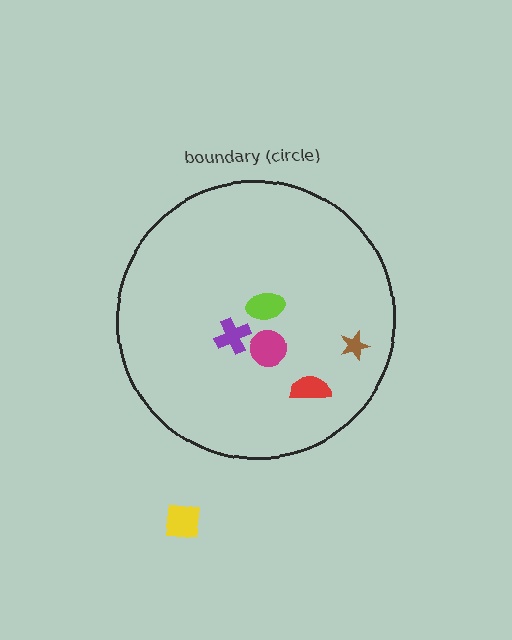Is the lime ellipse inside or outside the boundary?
Inside.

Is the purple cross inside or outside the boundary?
Inside.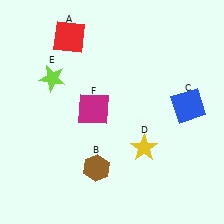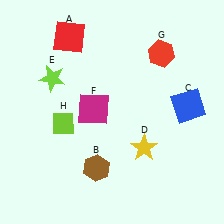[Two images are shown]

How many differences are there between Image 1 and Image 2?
There are 2 differences between the two images.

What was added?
A red hexagon (G), a lime diamond (H) were added in Image 2.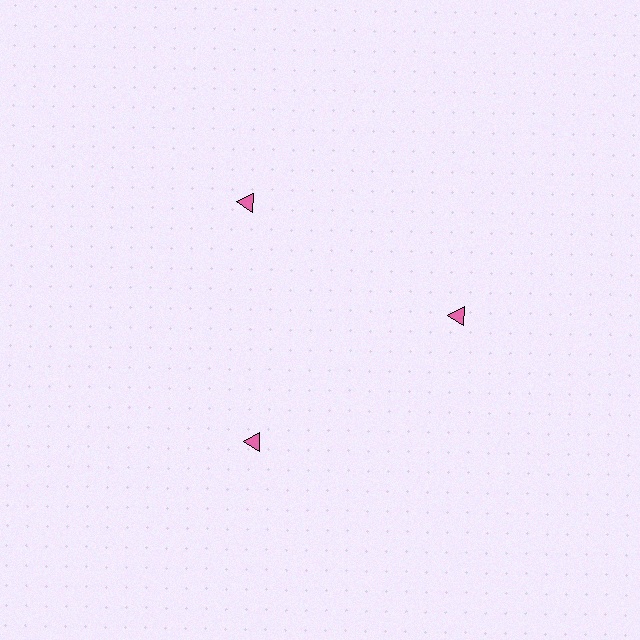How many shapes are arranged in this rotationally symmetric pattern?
There are 3 shapes, arranged in 3 groups of 1.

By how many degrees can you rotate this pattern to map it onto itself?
The pattern maps onto itself every 120 degrees of rotation.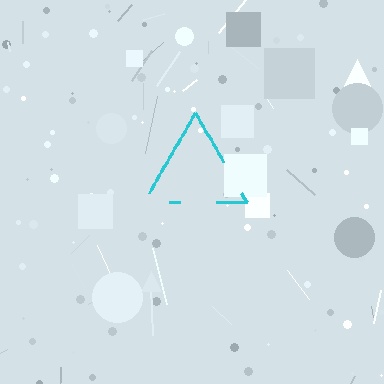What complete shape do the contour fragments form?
The contour fragments form a triangle.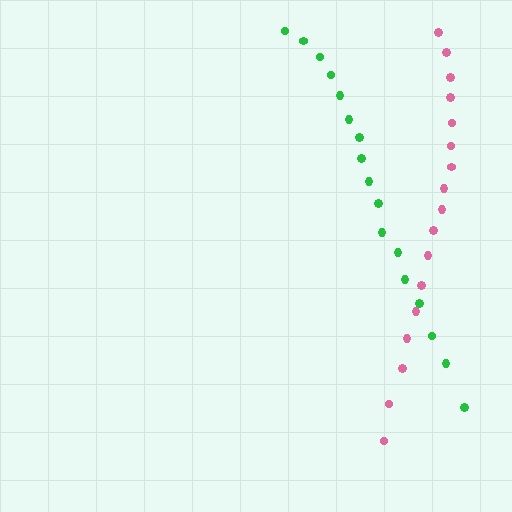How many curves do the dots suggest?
There are 2 distinct paths.